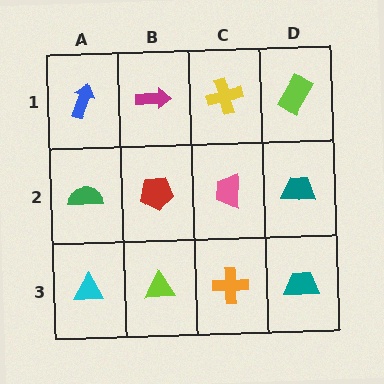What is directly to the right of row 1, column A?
A magenta arrow.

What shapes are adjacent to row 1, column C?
A pink trapezoid (row 2, column C), a magenta arrow (row 1, column B), a lime rectangle (row 1, column D).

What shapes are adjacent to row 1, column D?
A teal trapezoid (row 2, column D), a yellow cross (row 1, column C).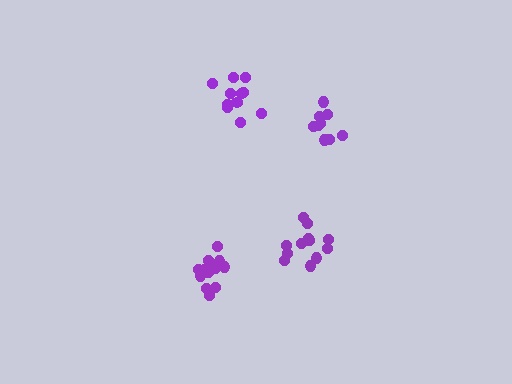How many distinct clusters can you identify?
There are 4 distinct clusters.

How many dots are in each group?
Group 1: 10 dots, Group 2: 11 dots, Group 3: 12 dots, Group 4: 13 dots (46 total).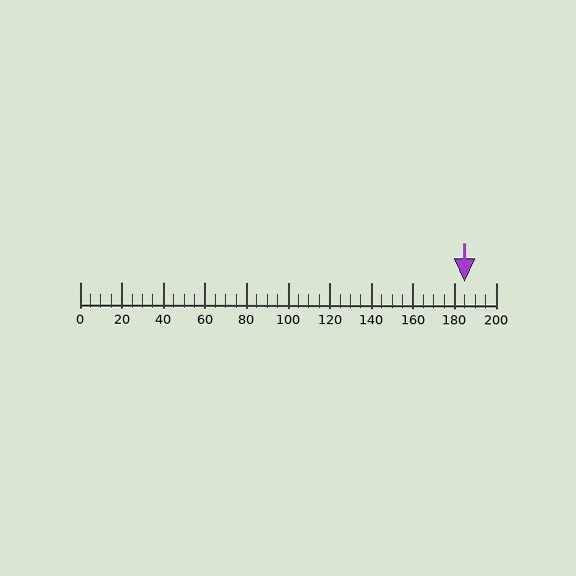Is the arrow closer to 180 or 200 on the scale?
The arrow is closer to 180.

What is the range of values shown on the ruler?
The ruler shows values from 0 to 200.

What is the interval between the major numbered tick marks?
The major tick marks are spaced 20 units apart.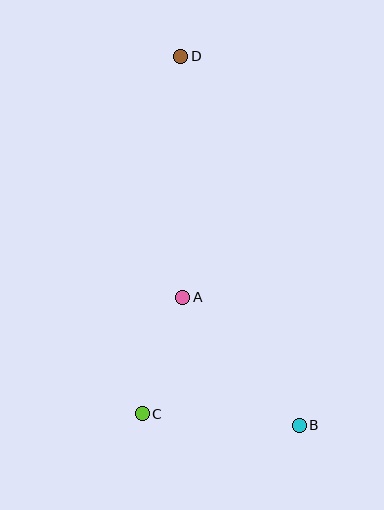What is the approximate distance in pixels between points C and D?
The distance between C and D is approximately 359 pixels.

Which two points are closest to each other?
Points A and C are closest to each other.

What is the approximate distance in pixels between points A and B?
The distance between A and B is approximately 173 pixels.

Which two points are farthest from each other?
Points B and D are farthest from each other.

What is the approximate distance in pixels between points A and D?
The distance between A and D is approximately 241 pixels.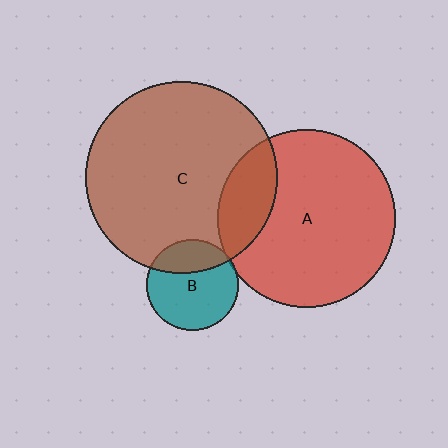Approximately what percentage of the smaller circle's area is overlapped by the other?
Approximately 5%.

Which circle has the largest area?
Circle C (brown).